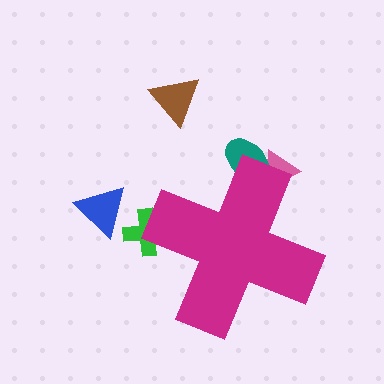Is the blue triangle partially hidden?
No, the blue triangle is fully visible.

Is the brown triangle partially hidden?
No, the brown triangle is fully visible.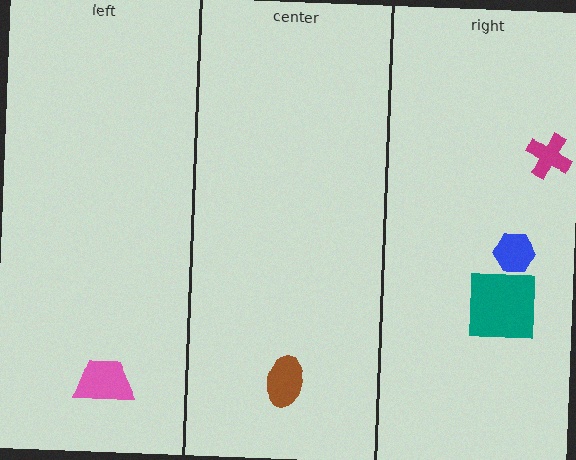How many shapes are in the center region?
1.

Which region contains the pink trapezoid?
The left region.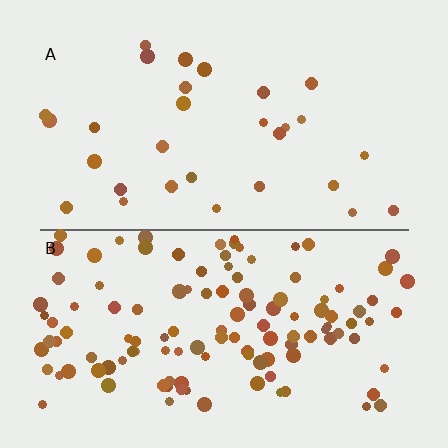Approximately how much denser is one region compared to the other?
Approximately 4.0× — region B over region A.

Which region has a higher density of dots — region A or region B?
B (the bottom).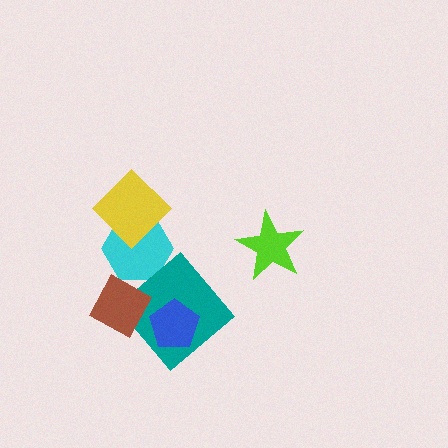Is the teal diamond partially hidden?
Yes, it is partially covered by another shape.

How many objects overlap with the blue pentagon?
1 object overlaps with the blue pentagon.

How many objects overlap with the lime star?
0 objects overlap with the lime star.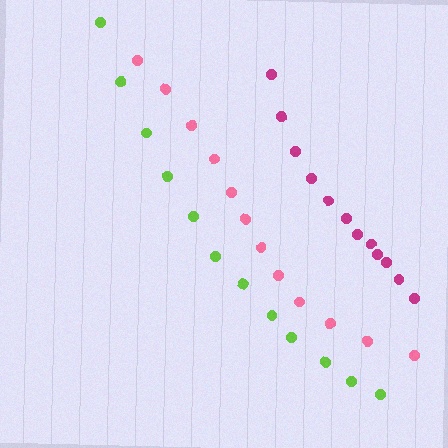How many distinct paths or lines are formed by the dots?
There are 3 distinct paths.